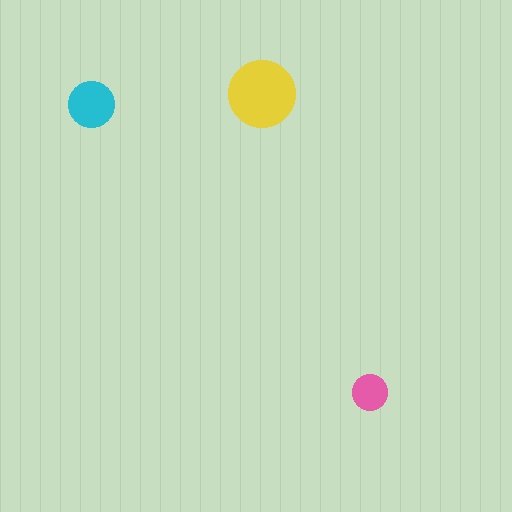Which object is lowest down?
The pink circle is bottommost.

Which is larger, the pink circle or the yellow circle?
The yellow one.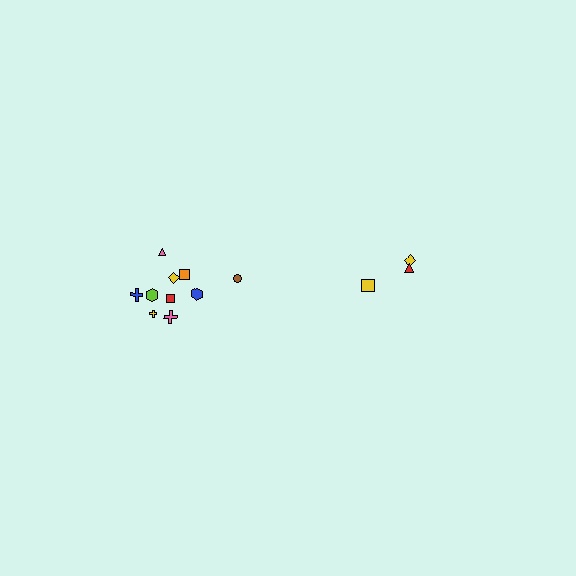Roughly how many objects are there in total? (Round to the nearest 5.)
Roughly 15 objects in total.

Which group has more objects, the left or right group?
The left group.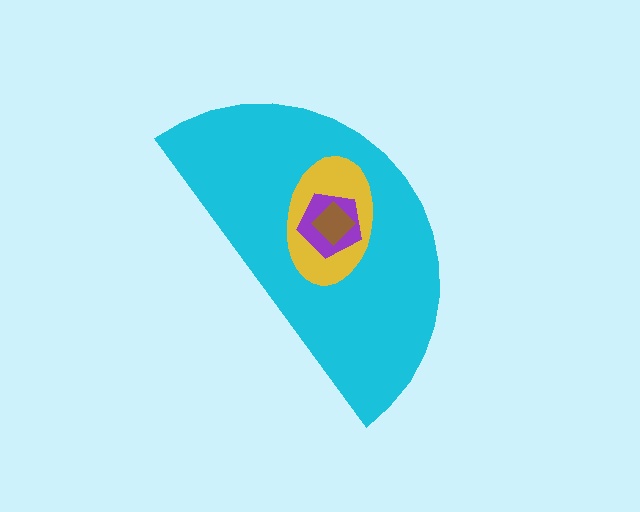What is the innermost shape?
The brown diamond.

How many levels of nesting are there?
4.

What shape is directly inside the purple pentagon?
The brown diamond.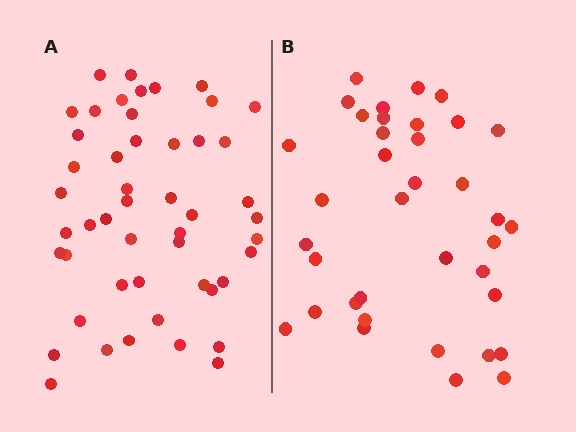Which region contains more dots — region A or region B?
Region A (the left region) has more dots.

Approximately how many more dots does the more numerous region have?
Region A has roughly 12 or so more dots than region B.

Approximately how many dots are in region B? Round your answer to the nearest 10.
About 40 dots. (The exact count is 37, which rounds to 40.)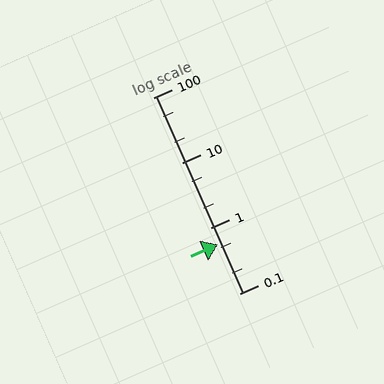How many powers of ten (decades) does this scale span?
The scale spans 3 decades, from 0.1 to 100.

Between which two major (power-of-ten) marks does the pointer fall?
The pointer is between 0.1 and 1.